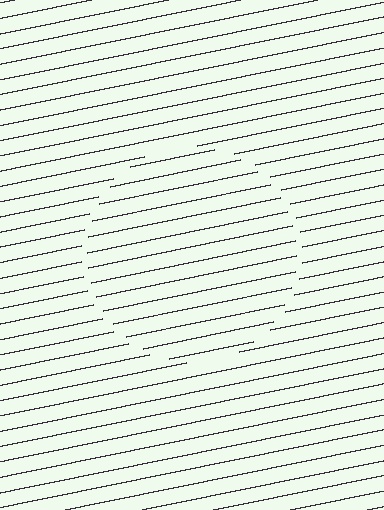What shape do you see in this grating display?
An illusory circle. The interior of the shape contains the same grating, shifted by half a period — the contour is defined by the phase discontinuity where line-ends from the inner and outer gratings abut.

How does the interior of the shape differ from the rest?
The interior of the shape contains the same grating, shifted by half a period — the contour is defined by the phase discontinuity where line-ends from the inner and outer gratings abut.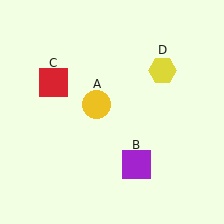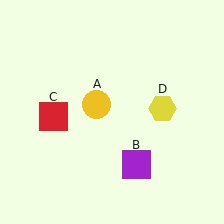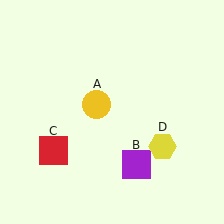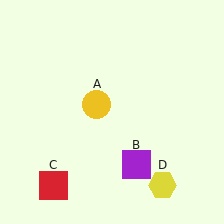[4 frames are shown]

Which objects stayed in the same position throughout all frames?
Yellow circle (object A) and purple square (object B) remained stationary.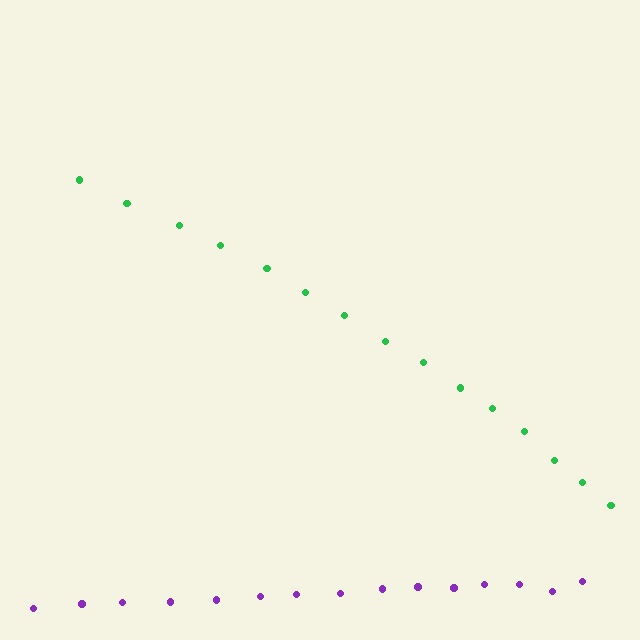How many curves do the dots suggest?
There are 2 distinct paths.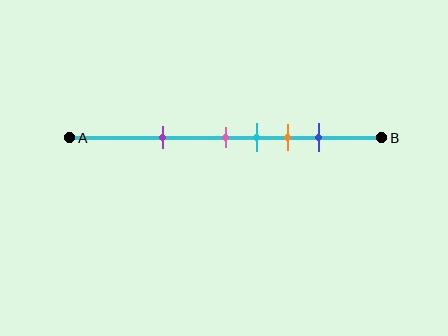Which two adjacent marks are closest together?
The pink and cyan marks are the closest adjacent pair.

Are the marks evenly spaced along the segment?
No, the marks are not evenly spaced.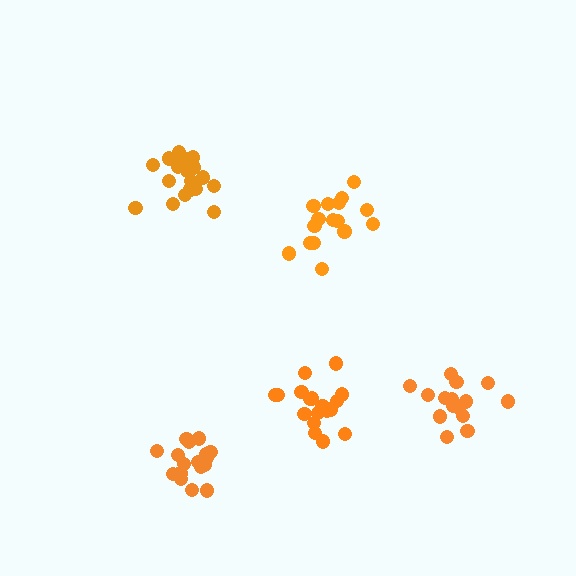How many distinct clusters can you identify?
There are 5 distinct clusters.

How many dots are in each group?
Group 1: 16 dots, Group 2: 20 dots, Group 3: 19 dots, Group 4: 15 dots, Group 5: 18 dots (88 total).